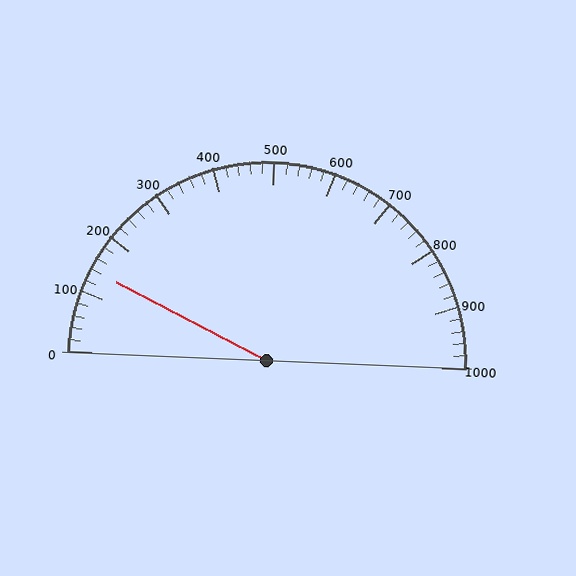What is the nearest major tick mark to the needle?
The nearest major tick mark is 100.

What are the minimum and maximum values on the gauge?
The gauge ranges from 0 to 1000.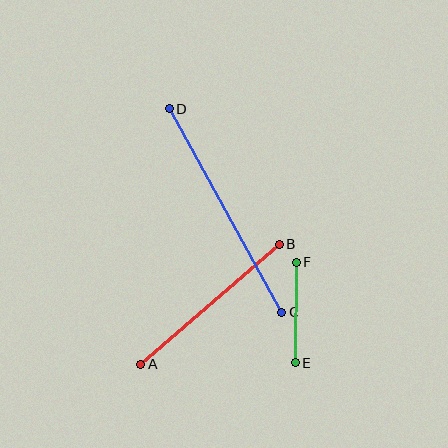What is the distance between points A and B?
The distance is approximately 183 pixels.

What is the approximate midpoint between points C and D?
The midpoint is at approximately (226, 211) pixels.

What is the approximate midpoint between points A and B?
The midpoint is at approximately (210, 304) pixels.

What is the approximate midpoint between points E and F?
The midpoint is at approximately (296, 312) pixels.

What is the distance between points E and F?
The distance is approximately 101 pixels.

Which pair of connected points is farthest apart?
Points C and D are farthest apart.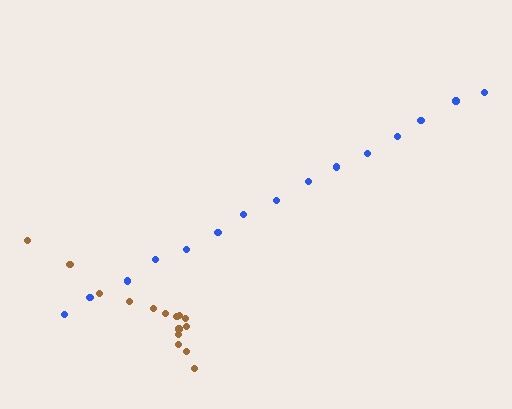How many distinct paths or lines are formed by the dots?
There are 2 distinct paths.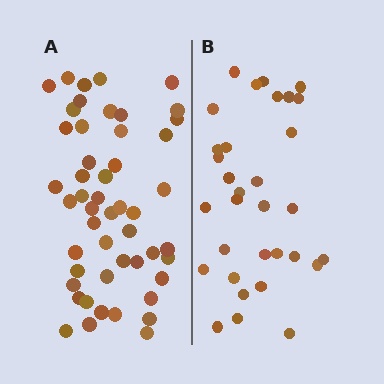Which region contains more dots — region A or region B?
Region A (the left region) has more dots.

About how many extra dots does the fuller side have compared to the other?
Region A has approximately 20 more dots than region B.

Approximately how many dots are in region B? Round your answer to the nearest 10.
About 30 dots. (The exact count is 32, which rounds to 30.)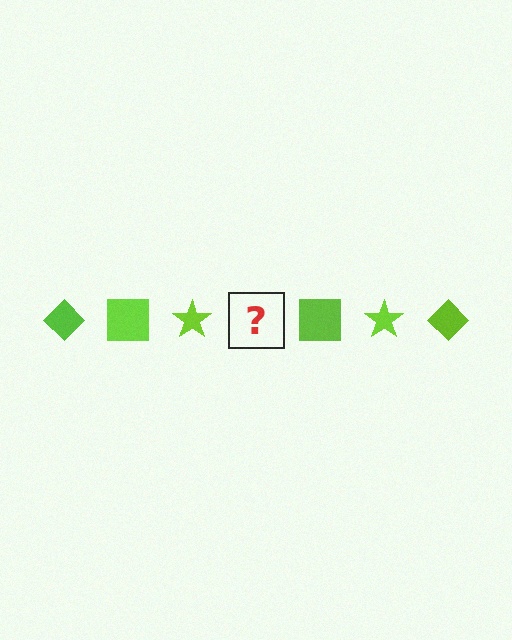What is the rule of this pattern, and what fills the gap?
The rule is that the pattern cycles through diamond, square, star shapes in lime. The gap should be filled with a lime diamond.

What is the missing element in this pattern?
The missing element is a lime diamond.